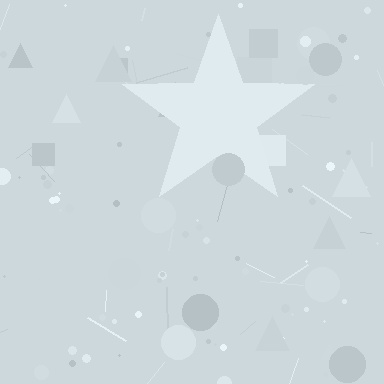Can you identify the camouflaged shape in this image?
The camouflaged shape is a star.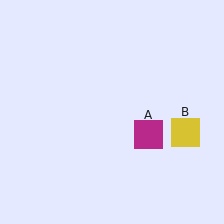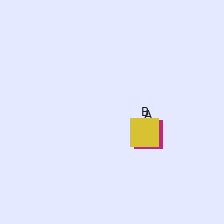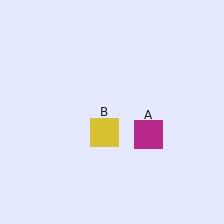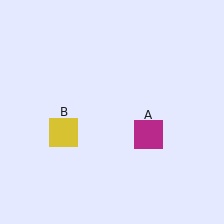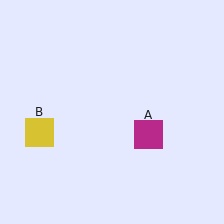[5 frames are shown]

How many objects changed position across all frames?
1 object changed position: yellow square (object B).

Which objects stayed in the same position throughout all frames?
Magenta square (object A) remained stationary.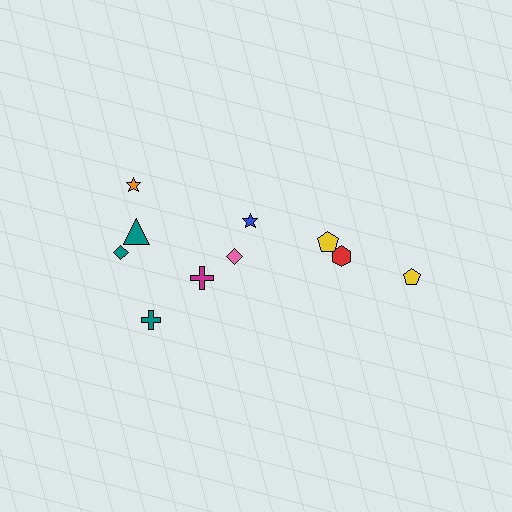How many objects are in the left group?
There are 6 objects.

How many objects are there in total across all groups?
There are 10 objects.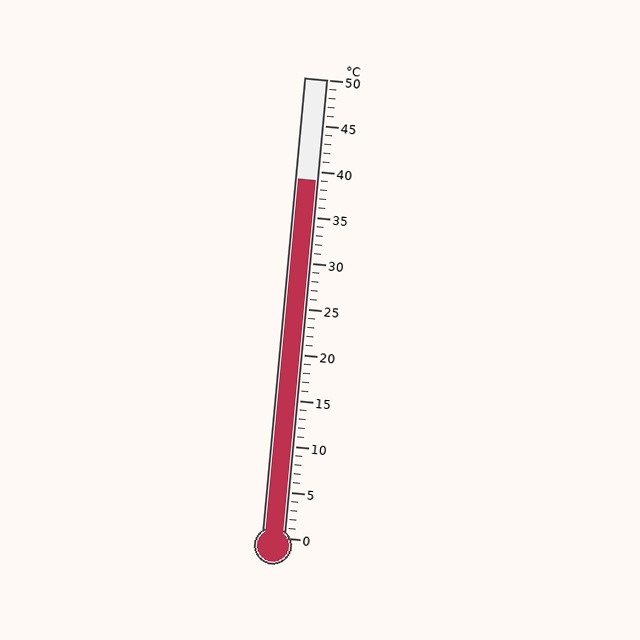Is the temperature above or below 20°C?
The temperature is above 20°C.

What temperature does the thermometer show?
The thermometer shows approximately 39°C.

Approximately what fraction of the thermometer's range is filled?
The thermometer is filled to approximately 80% of its range.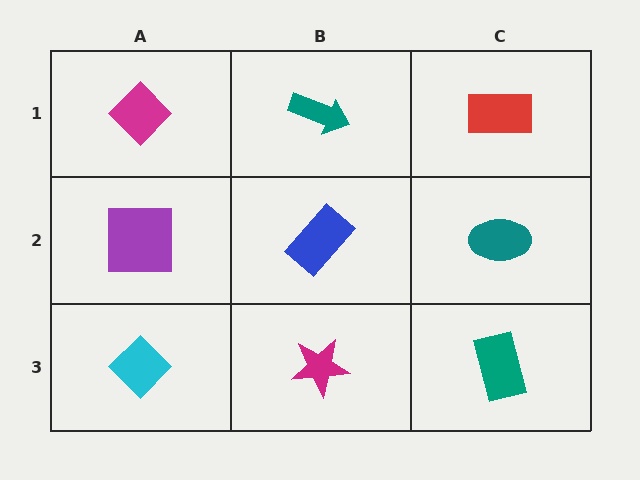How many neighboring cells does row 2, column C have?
3.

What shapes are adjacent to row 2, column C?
A red rectangle (row 1, column C), a teal rectangle (row 3, column C), a blue rectangle (row 2, column B).